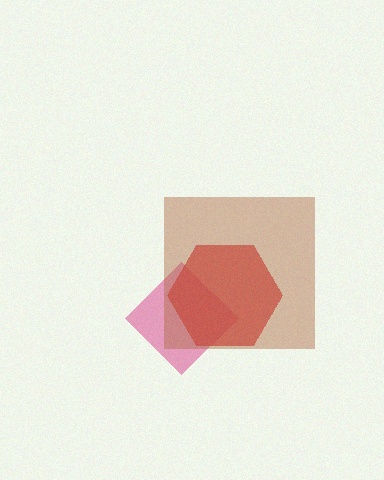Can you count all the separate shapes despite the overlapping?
Yes, there are 3 separate shapes.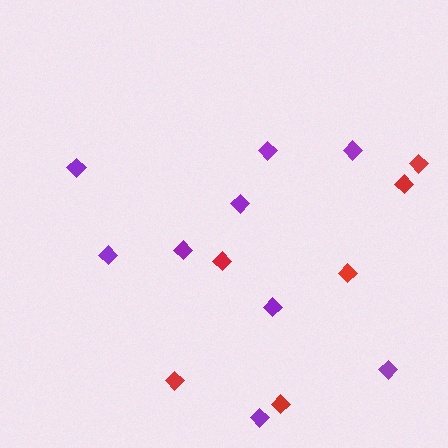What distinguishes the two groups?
There are 2 groups: one group of red diamonds (6) and one group of purple diamonds (9).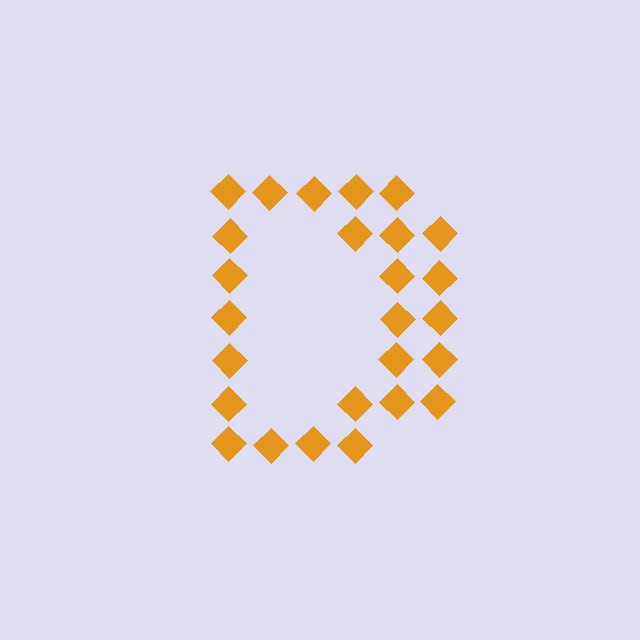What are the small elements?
The small elements are diamonds.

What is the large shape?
The large shape is the letter D.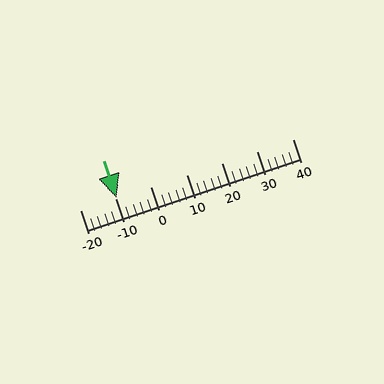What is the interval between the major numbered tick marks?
The major tick marks are spaced 10 units apart.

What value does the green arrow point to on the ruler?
The green arrow points to approximately -10.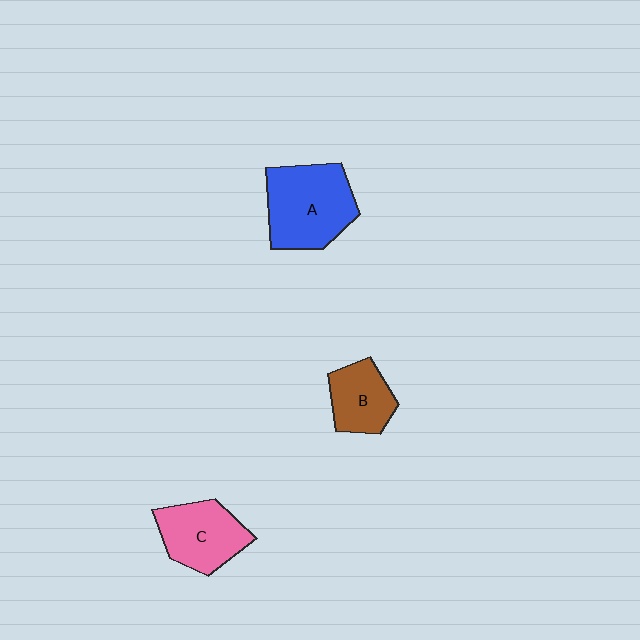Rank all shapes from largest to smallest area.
From largest to smallest: A (blue), C (pink), B (brown).